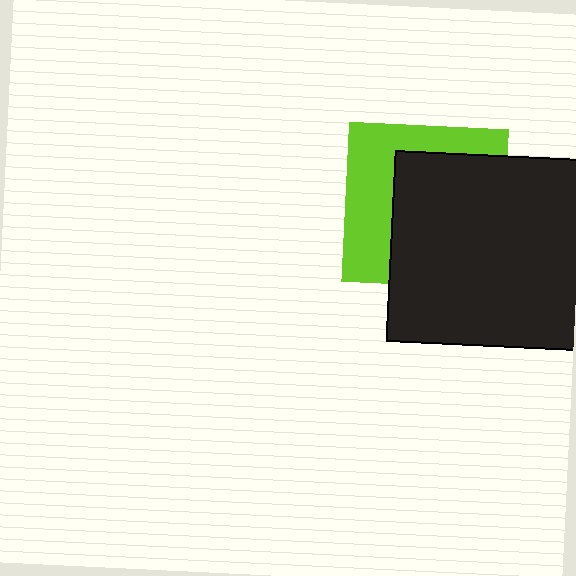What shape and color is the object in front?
The object in front is a black square.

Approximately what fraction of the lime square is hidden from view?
Roughly 60% of the lime square is hidden behind the black square.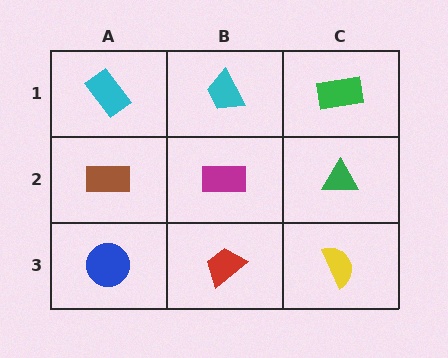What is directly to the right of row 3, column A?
A red trapezoid.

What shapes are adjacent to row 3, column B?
A magenta rectangle (row 2, column B), a blue circle (row 3, column A), a yellow semicircle (row 3, column C).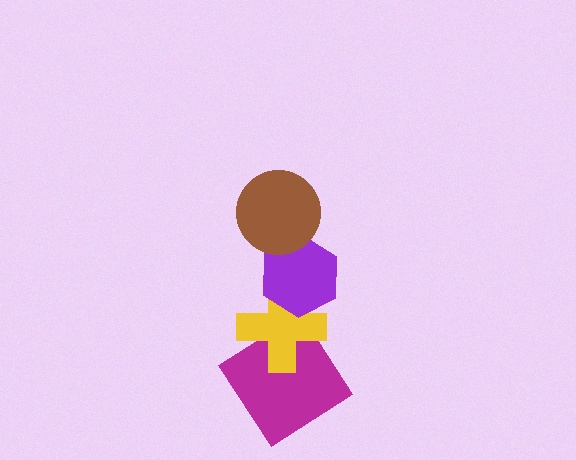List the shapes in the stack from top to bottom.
From top to bottom: the brown circle, the purple hexagon, the yellow cross, the magenta diamond.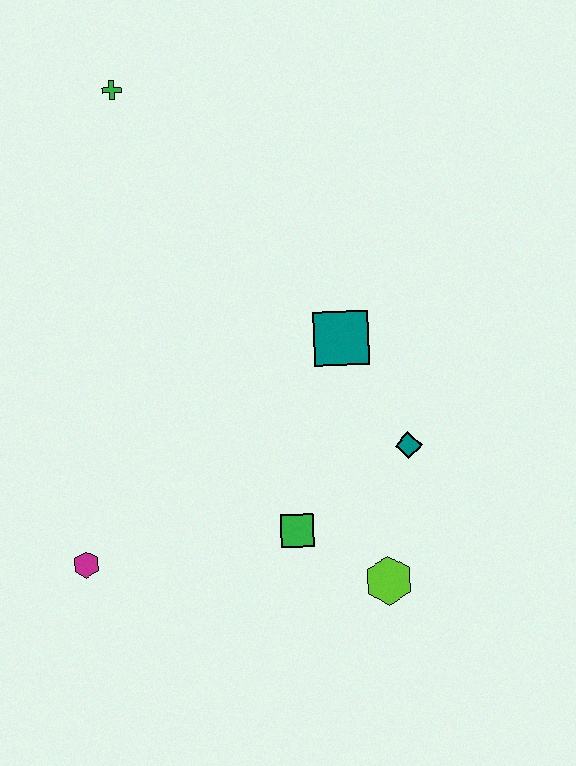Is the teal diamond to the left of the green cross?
No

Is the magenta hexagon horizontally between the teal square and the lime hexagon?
No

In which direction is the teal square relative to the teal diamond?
The teal square is above the teal diamond.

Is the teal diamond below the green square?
No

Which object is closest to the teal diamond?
The teal square is closest to the teal diamond.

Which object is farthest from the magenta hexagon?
The green cross is farthest from the magenta hexagon.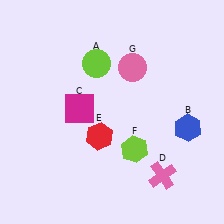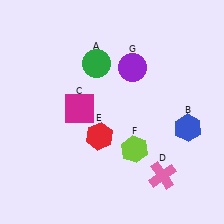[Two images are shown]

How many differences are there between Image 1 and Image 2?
There are 2 differences between the two images.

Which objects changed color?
A changed from lime to green. G changed from pink to purple.